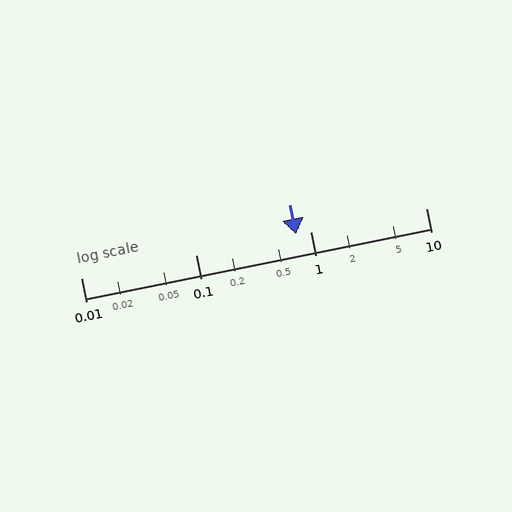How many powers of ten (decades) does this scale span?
The scale spans 3 decades, from 0.01 to 10.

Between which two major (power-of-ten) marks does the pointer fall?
The pointer is between 0.1 and 1.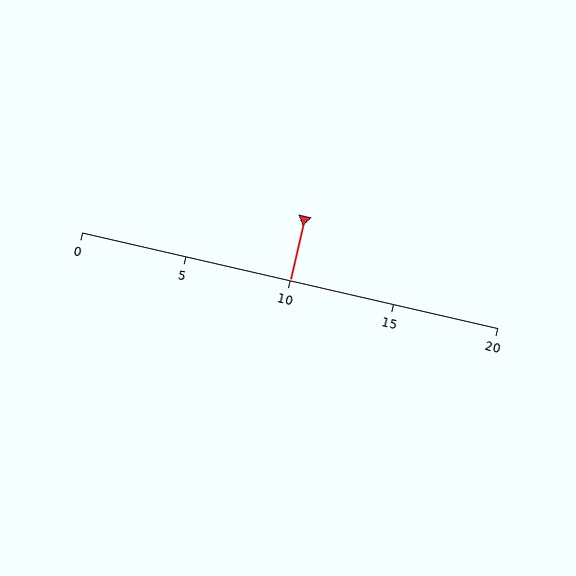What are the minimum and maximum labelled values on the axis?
The axis runs from 0 to 20.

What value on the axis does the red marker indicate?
The marker indicates approximately 10.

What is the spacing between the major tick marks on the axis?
The major ticks are spaced 5 apart.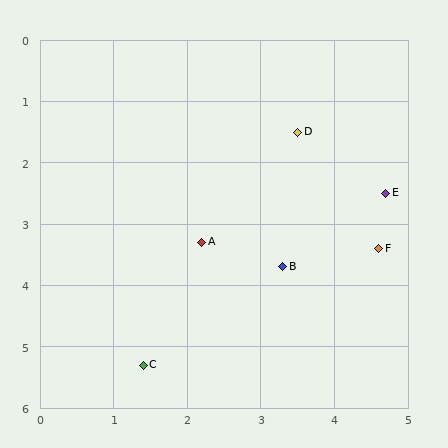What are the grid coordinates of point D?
Point D is at approximately (3.5, 1.5).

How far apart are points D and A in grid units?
Points D and A are about 2.2 grid units apart.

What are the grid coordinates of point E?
Point E is at approximately (4.7, 2.5).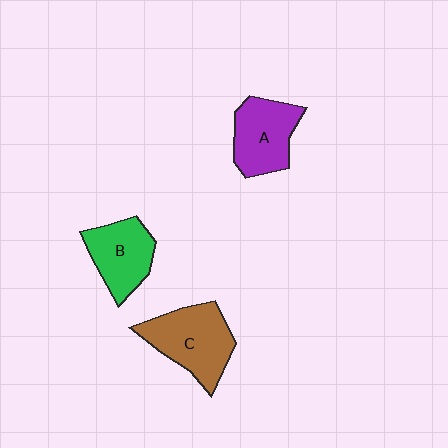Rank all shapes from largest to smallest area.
From largest to smallest: C (brown), A (purple), B (green).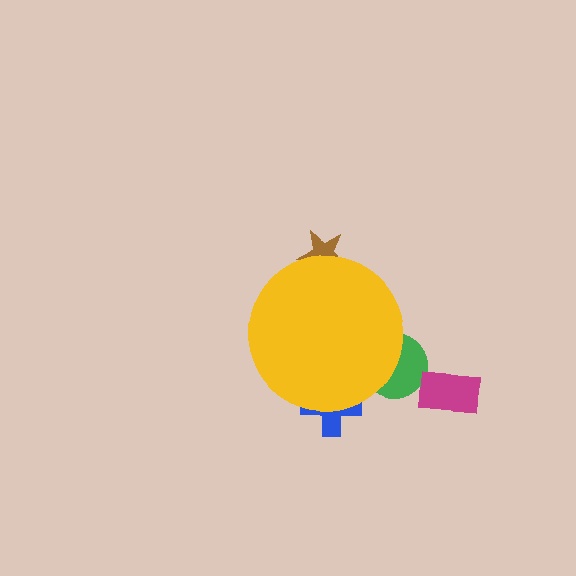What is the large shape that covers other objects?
A yellow circle.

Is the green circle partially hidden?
Yes, the green circle is partially hidden behind the yellow circle.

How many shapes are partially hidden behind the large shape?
3 shapes are partially hidden.